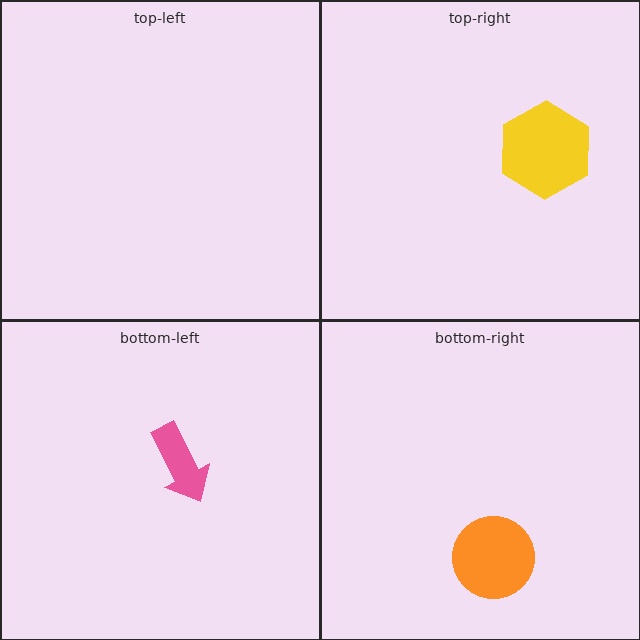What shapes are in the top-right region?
The yellow hexagon.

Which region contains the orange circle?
The bottom-right region.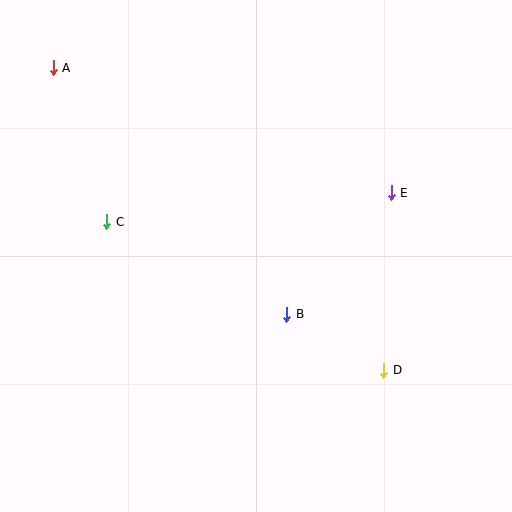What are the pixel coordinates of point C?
Point C is at (107, 222).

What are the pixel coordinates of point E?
Point E is at (391, 193).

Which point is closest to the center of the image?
Point B at (287, 314) is closest to the center.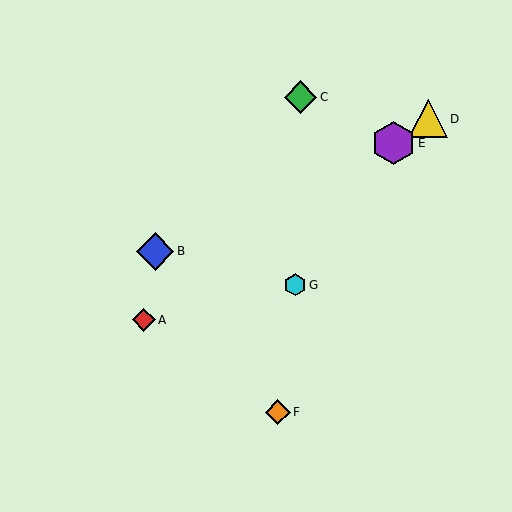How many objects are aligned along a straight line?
3 objects (A, D, E) are aligned along a straight line.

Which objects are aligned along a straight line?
Objects A, D, E are aligned along a straight line.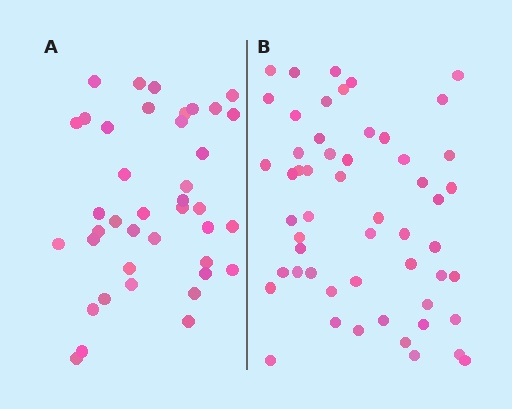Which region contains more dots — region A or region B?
Region B (the right region) has more dots.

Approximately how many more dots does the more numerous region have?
Region B has approximately 15 more dots than region A.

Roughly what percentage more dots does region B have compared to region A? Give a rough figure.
About 35% more.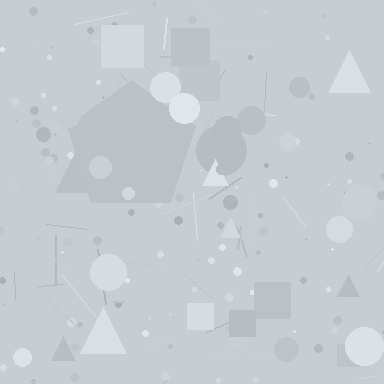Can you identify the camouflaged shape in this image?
The camouflaged shape is a pentagon.